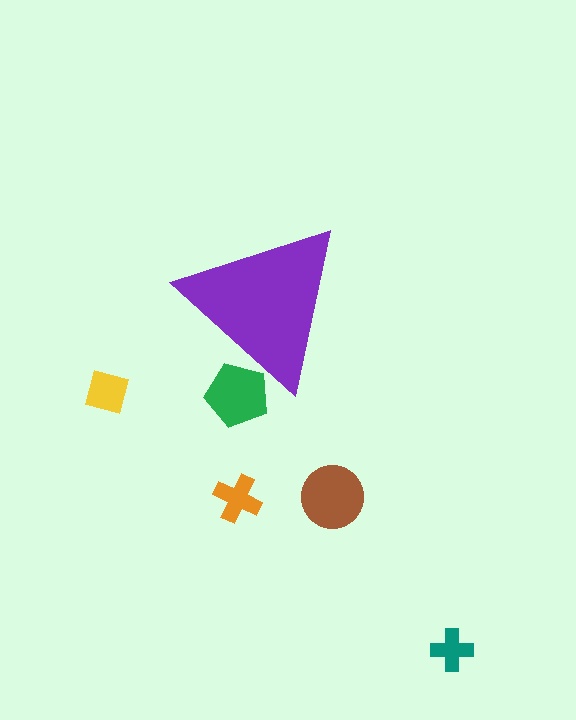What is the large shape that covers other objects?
A purple triangle.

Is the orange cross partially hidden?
No, the orange cross is fully visible.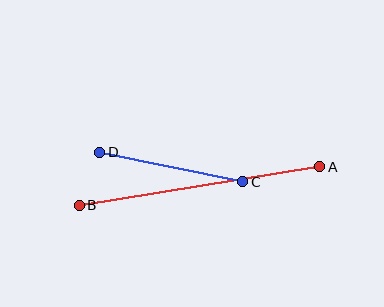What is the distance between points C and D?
The distance is approximately 146 pixels.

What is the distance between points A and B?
The distance is approximately 244 pixels.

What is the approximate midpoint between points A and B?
The midpoint is at approximately (199, 186) pixels.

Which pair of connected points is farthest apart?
Points A and B are farthest apart.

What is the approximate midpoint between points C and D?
The midpoint is at approximately (171, 167) pixels.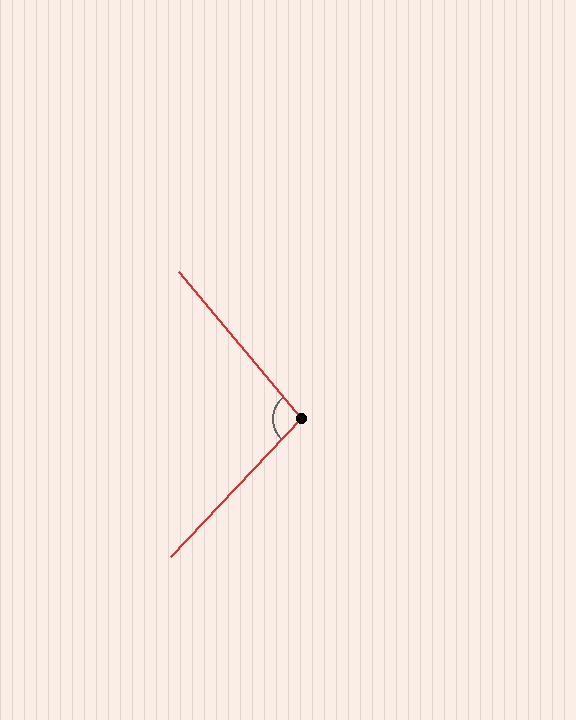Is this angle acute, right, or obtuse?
It is obtuse.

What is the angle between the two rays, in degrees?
Approximately 97 degrees.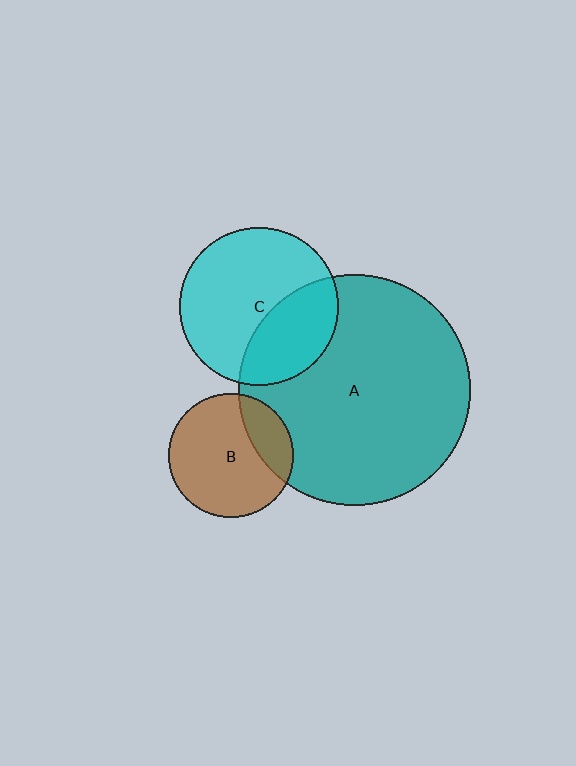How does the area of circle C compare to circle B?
Approximately 1.6 times.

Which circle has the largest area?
Circle A (teal).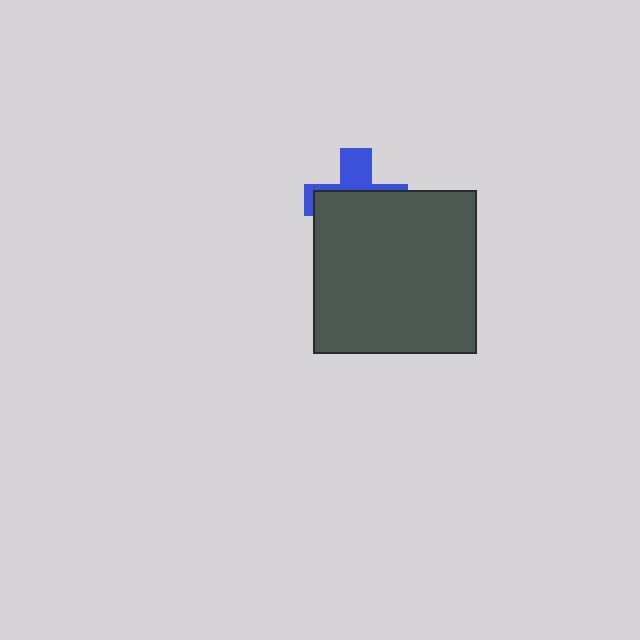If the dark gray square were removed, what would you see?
You would see the complete blue cross.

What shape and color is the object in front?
The object in front is a dark gray square.